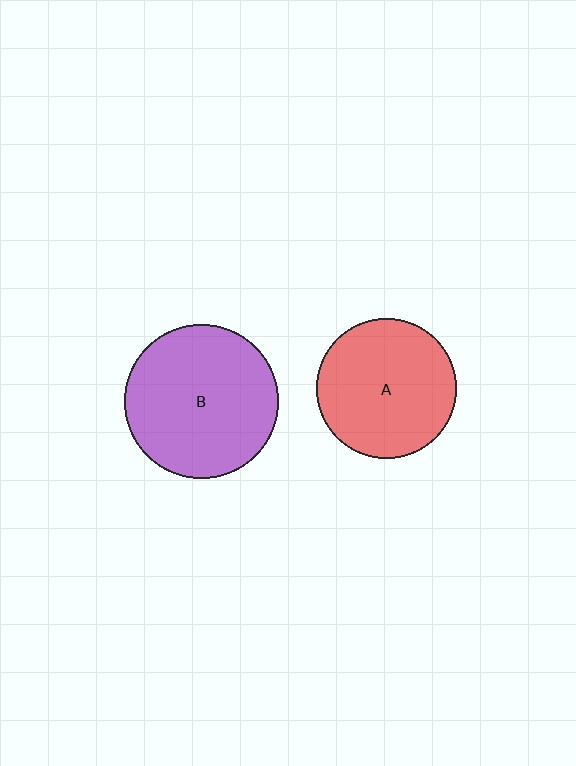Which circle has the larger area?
Circle B (purple).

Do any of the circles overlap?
No, none of the circles overlap.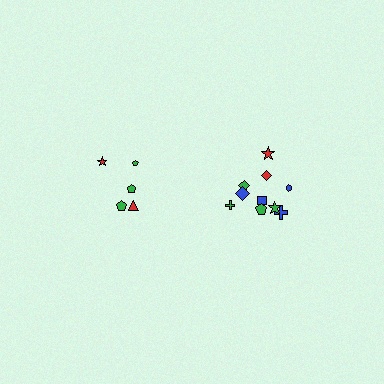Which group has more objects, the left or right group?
The right group.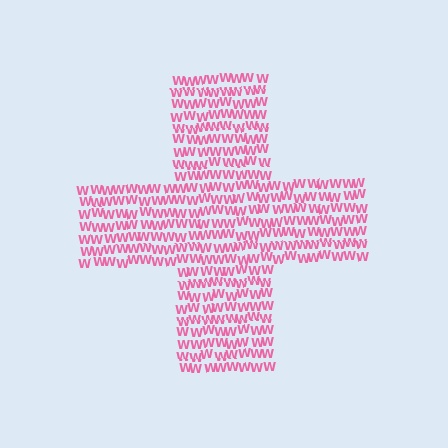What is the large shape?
The large shape is a cross.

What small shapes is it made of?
It is made of small letter W's.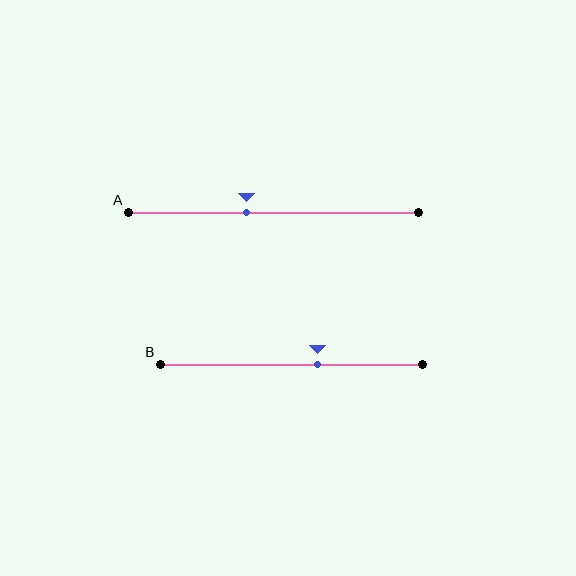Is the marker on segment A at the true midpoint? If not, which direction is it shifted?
No, the marker on segment A is shifted to the left by about 9% of the segment length.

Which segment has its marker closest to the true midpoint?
Segment A has its marker closest to the true midpoint.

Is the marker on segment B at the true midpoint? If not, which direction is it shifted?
No, the marker on segment B is shifted to the right by about 10% of the segment length.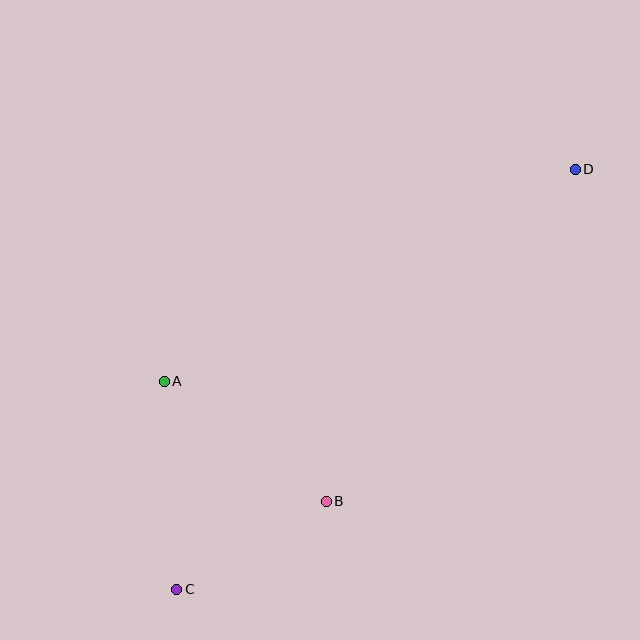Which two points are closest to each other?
Points B and C are closest to each other.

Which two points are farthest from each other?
Points C and D are farthest from each other.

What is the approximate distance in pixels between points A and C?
The distance between A and C is approximately 208 pixels.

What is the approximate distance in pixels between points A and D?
The distance between A and D is approximately 463 pixels.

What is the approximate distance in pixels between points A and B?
The distance between A and B is approximately 202 pixels.